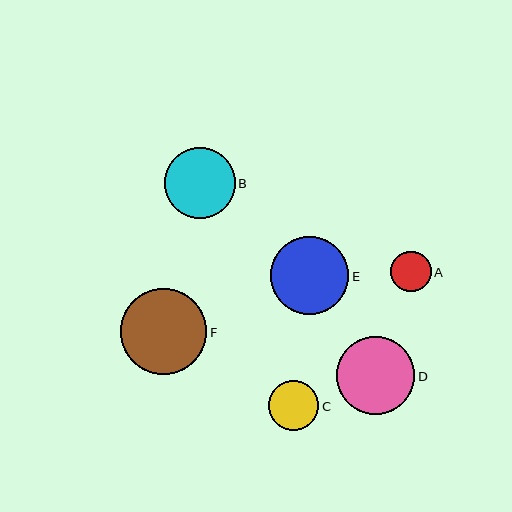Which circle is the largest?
Circle F is the largest with a size of approximately 86 pixels.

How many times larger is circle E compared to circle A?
Circle E is approximately 1.9 times the size of circle A.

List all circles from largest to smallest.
From largest to smallest: F, D, E, B, C, A.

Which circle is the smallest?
Circle A is the smallest with a size of approximately 40 pixels.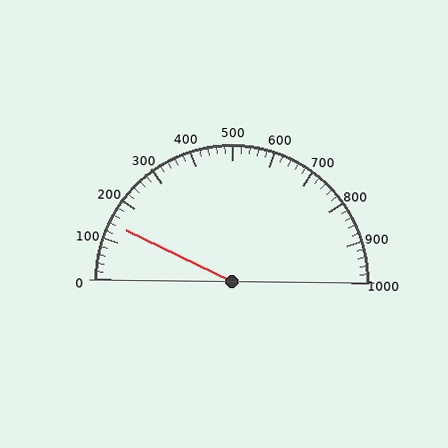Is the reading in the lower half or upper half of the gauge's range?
The reading is in the lower half of the range (0 to 1000).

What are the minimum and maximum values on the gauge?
The gauge ranges from 0 to 1000.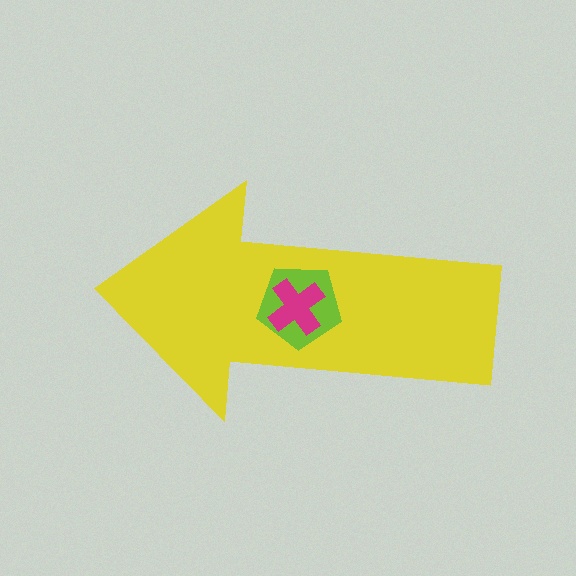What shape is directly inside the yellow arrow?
The lime pentagon.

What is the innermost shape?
The magenta cross.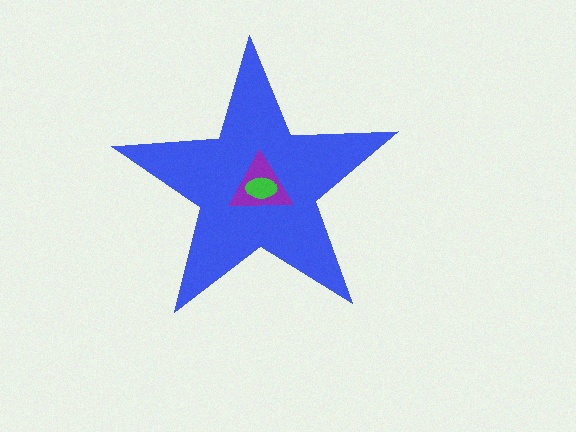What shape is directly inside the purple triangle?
The green ellipse.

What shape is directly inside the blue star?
The purple triangle.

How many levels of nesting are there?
3.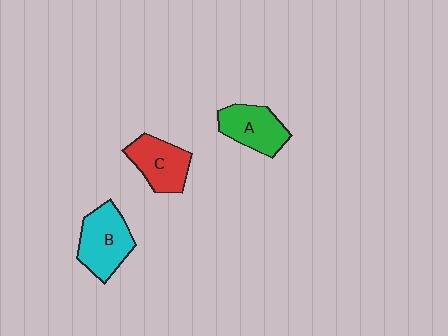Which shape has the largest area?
Shape B (cyan).